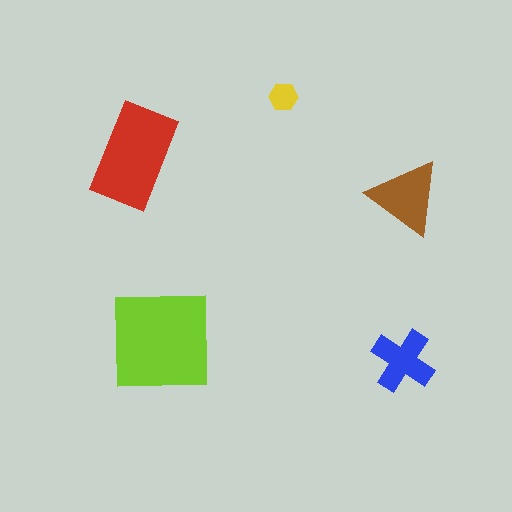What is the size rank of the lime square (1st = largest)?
1st.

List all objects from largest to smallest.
The lime square, the red rectangle, the brown triangle, the blue cross, the yellow hexagon.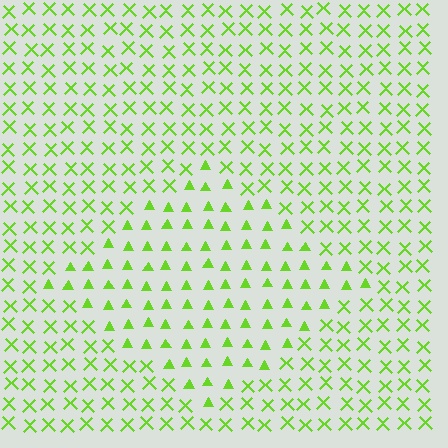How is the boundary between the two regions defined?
The boundary is defined by a change in element shape: triangles inside vs. X marks outside. All elements share the same color and spacing.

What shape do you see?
I see a diamond.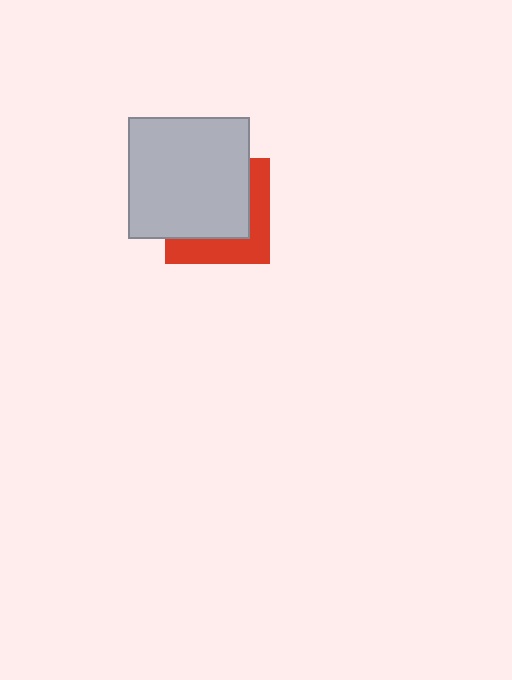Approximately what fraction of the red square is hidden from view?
Roughly 62% of the red square is hidden behind the light gray square.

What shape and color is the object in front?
The object in front is a light gray square.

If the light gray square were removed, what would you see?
You would see the complete red square.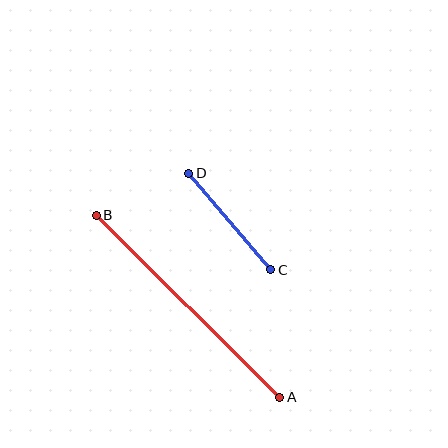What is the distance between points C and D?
The distance is approximately 127 pixels.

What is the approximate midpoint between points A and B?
The midpoint is at approximately (188, 306) pixels.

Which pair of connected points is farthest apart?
Points A and B are farthest apart.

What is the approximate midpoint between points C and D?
The midpoint is at approximately (230, 221) pixels.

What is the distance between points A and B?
The distance is approximately 259 pixels.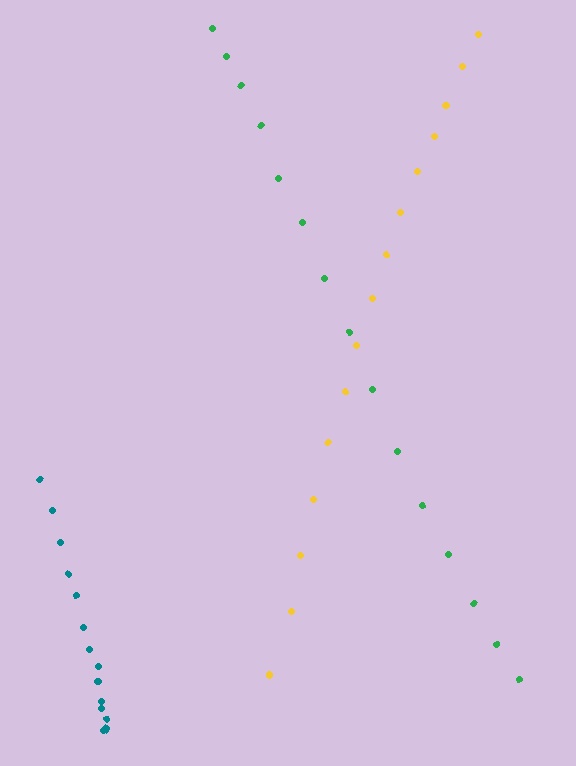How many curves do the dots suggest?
There are 3 distinct paths.